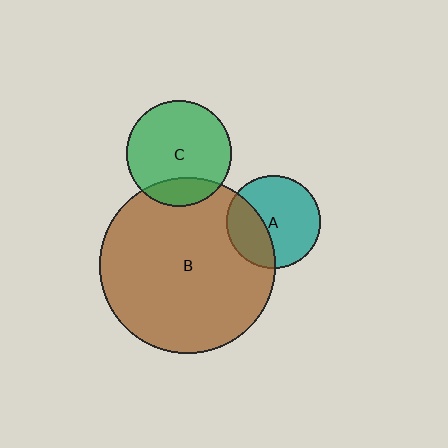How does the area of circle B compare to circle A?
Approximately 3.5 times.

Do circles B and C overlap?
Yes.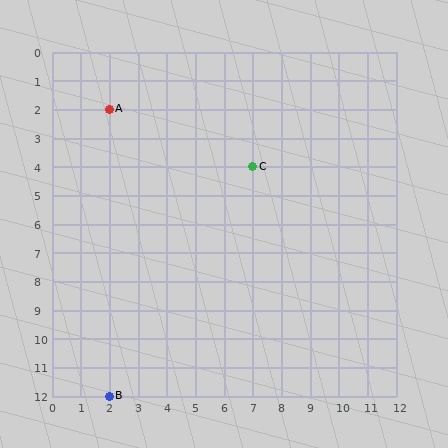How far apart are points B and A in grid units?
Points B and A are 10 rows apart.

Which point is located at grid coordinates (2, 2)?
Point A is at (2, 2).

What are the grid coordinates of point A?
Point A is at grid coordinates (2, 2).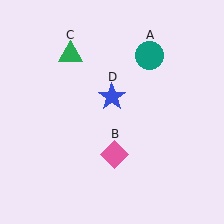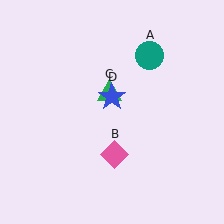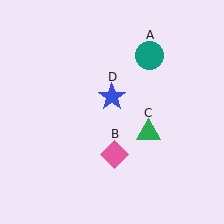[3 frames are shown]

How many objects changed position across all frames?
1 object changed position: green triangle (object C).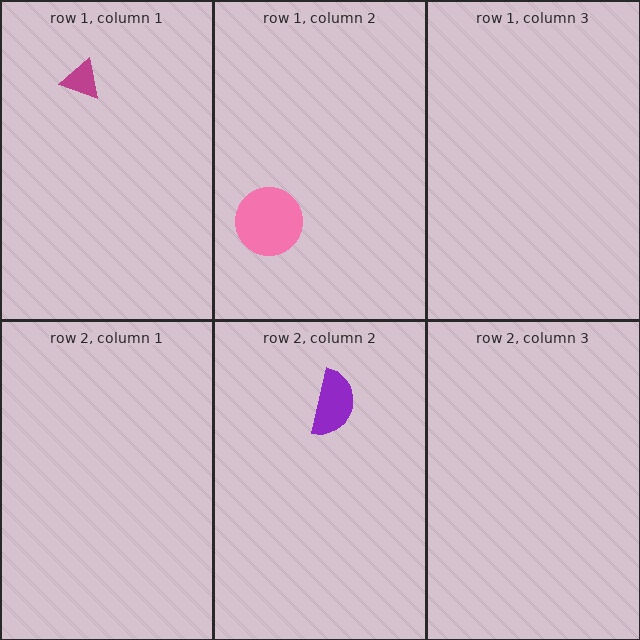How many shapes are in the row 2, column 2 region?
1.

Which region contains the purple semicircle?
The row 2, column 2 region.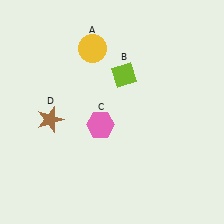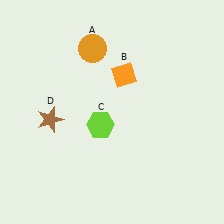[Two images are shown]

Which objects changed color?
A changed from yellow to orange. B changed from lime to orange. C changed from pink to lime.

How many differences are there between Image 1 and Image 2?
There are 3 differences between the two images.